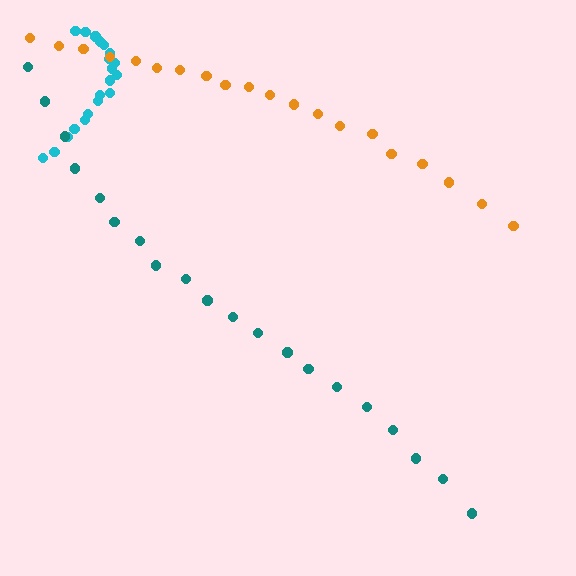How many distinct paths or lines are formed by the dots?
There are 3 distinct paths.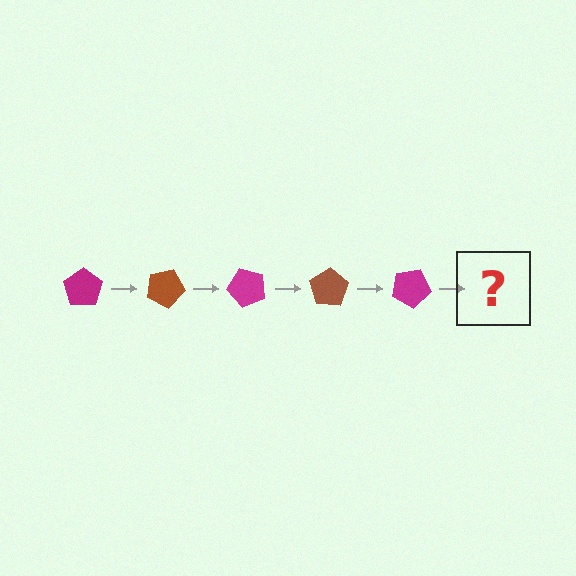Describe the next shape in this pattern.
It should be a brown pentagon, rotated 125 degrees from the start.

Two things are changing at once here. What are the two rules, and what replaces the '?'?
The two rules are that it rotates 25 degrees each step and the color cycles through magenta and brown. The '?' should be a brown pentagon, rotated 125 degrees from the start.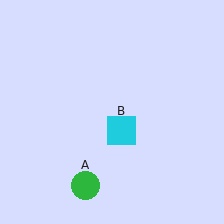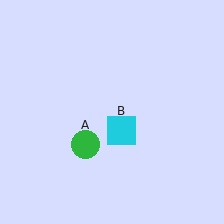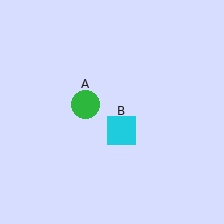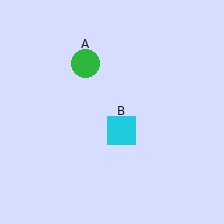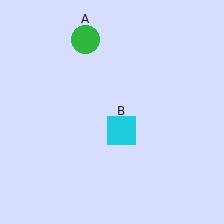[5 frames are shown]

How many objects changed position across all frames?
1 object changed position: green circle (object A).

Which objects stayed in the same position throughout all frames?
Cyan square (object B) remained stationary.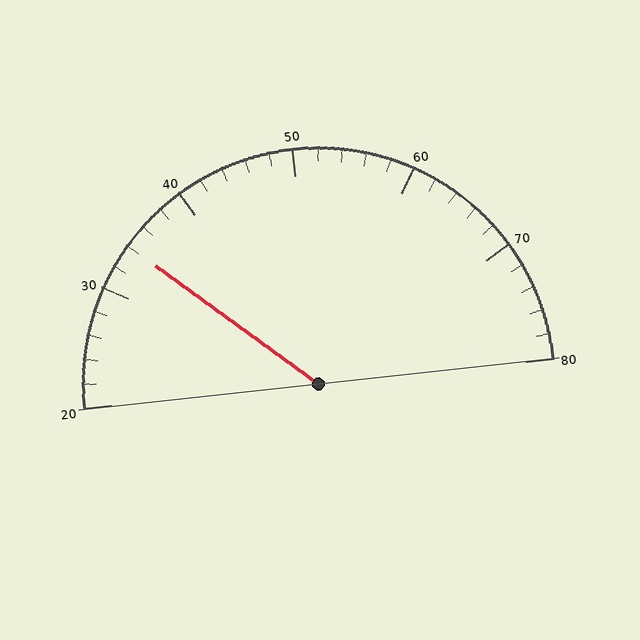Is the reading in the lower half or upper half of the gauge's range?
The reading is in the lower half of the range (20 to 80).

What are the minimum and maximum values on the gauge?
The gauge ranges from 20 to 80.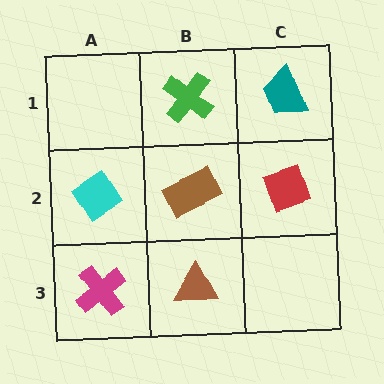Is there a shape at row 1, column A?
No, that cell is empty.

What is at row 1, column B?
A green cross.